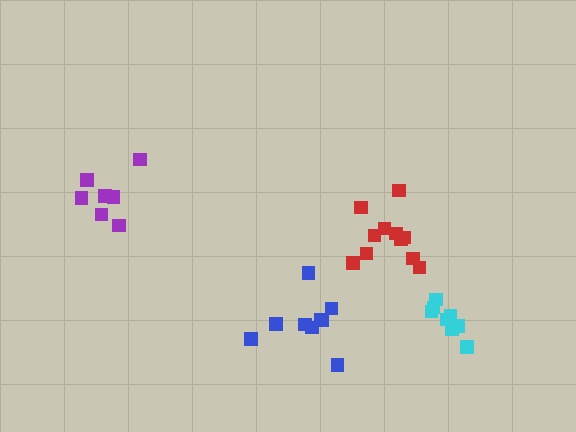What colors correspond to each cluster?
The clusters are colored: cyan, red, blue, purple.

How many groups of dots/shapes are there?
There are 4 groups.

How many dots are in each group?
Group 1: 8 dots, Group 2: 11 dots, Group 3: 9 dots, Group 4: 7 dots (35 total).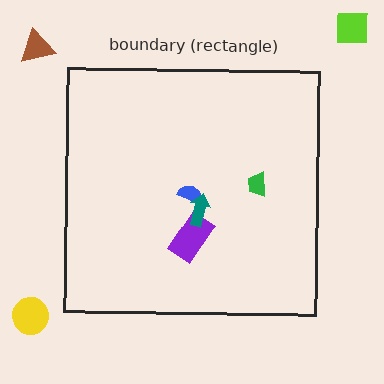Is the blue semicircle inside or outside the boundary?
Inside.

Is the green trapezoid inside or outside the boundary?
Inside.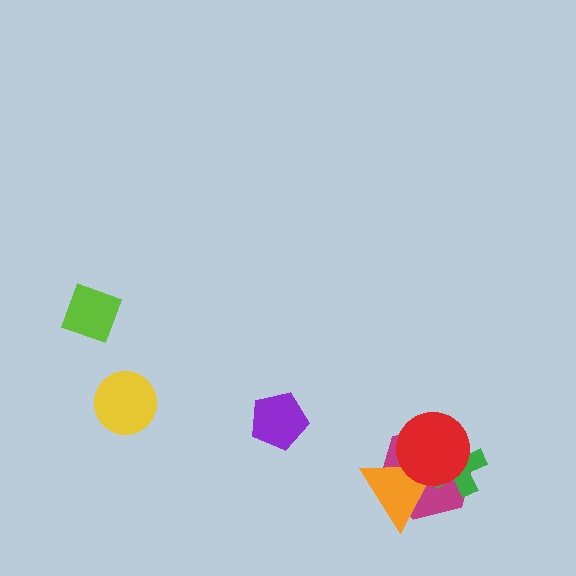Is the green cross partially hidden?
Yes, it is partially covered by another shape.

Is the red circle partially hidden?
No, no other shape covers it.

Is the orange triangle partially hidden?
Yes, it is partially covered by another shape.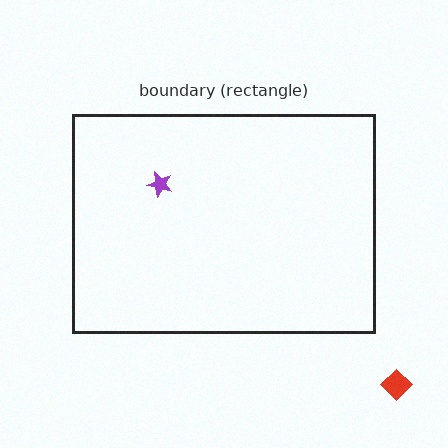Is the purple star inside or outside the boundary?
Inside.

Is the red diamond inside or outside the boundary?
Outside.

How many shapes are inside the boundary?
1 inside, 1 outside.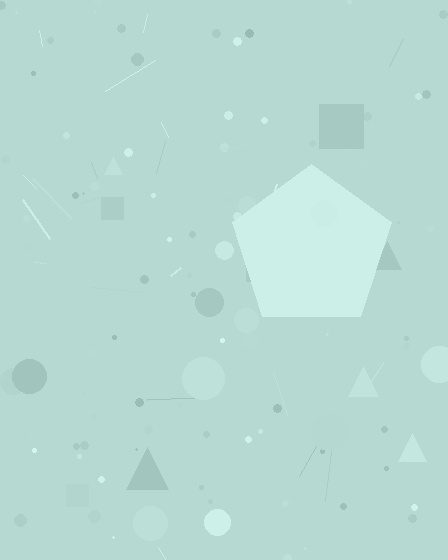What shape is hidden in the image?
A pentagon is hidden in the image.